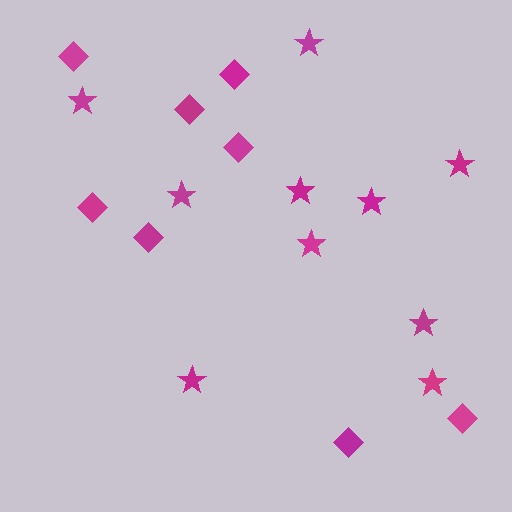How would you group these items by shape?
There are 2 groups: one group of diamonds (8) and one group of stars (10).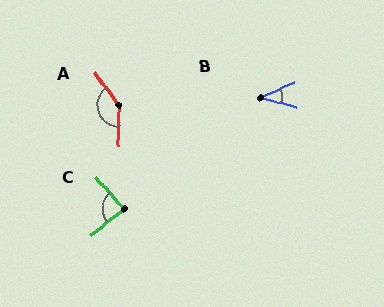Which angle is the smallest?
B, at approximately 40 degrees.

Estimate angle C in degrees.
Approximately 87 degrees.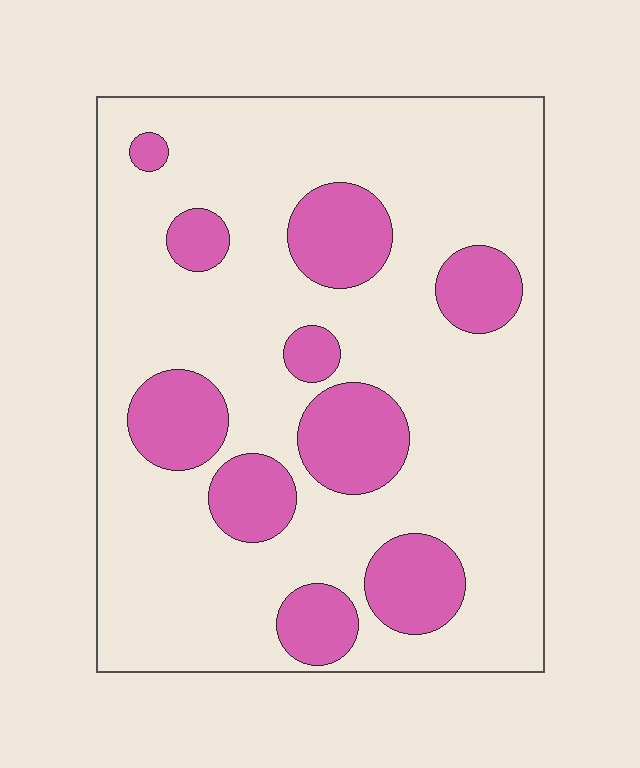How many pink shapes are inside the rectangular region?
10.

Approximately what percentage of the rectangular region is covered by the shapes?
Approximately 25%.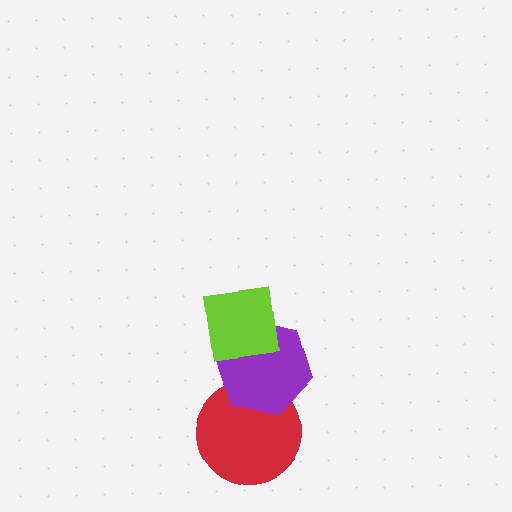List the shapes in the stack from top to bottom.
From top to bottom: the lime square, the purple hexagon, the red circle.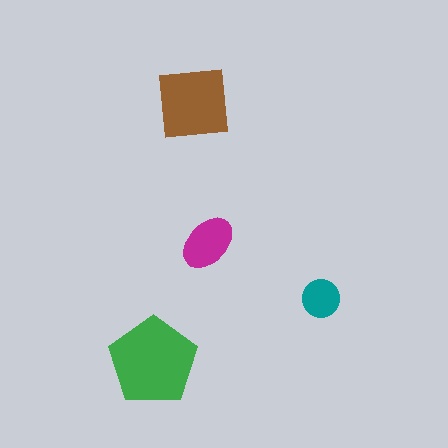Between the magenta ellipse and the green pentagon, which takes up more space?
The green pentagon.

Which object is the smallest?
The teal circle.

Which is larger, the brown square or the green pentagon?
The green pentagon.